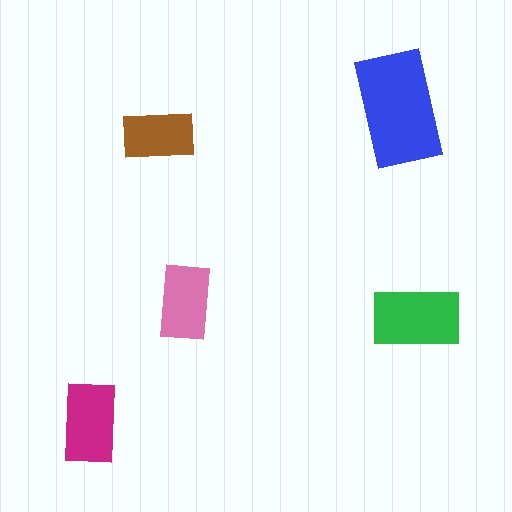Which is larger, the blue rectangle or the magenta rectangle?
The blue one.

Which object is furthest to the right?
The green rectangle is rightmost.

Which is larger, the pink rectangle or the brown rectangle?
The pink one.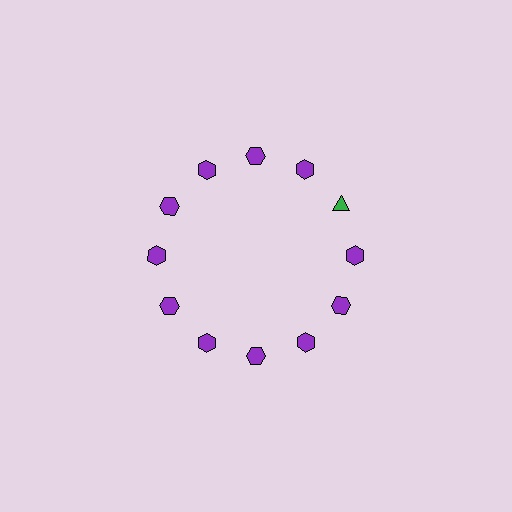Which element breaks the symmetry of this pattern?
The green triangle at roughly the 2 o'clock position breaks the symmetry. All other shapes are purple hexagons.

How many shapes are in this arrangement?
There are 12 shapes arranged in a ring pattern.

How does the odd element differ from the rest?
It differs in both color (green instead of purple) and shape (triangle instead of hexagon).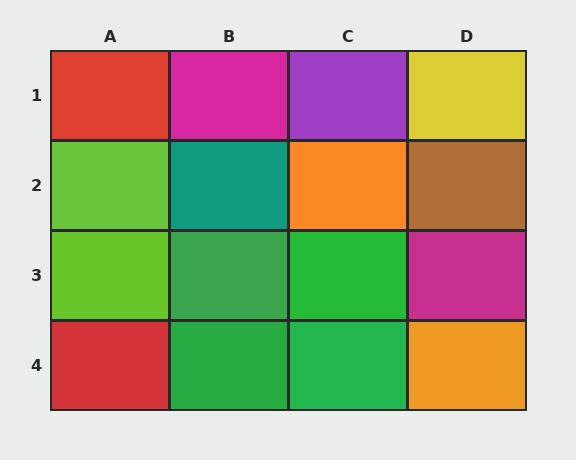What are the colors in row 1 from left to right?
Red, magenta, purple, yellow.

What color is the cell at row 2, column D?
Brown.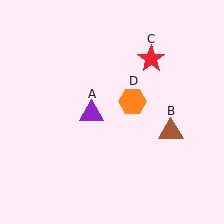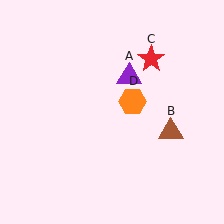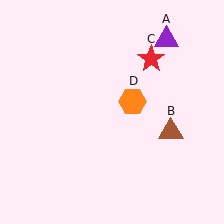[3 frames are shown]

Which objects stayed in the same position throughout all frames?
Brown triangle (object B) and red star (object C) and orange hexagon (object D) remained stationary.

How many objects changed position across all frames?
1 object changed position: purple triangle (object A).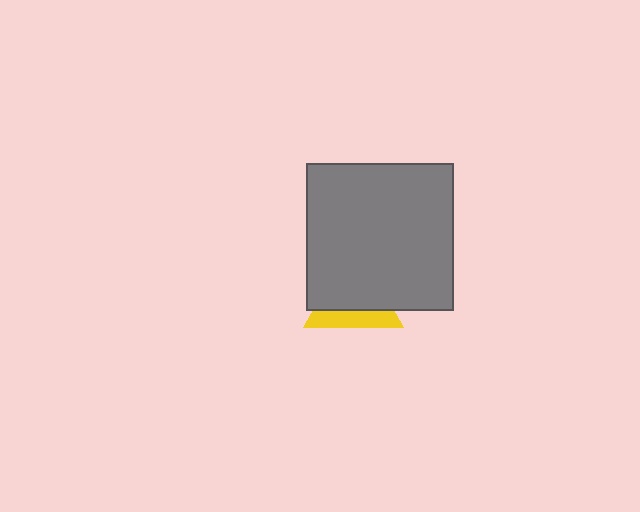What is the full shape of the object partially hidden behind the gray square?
The partially hidden object is a yellow triangle.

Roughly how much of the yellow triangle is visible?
A small part of it is visible (roughly 33%).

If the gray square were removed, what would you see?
You would see the complete yellow triangle.